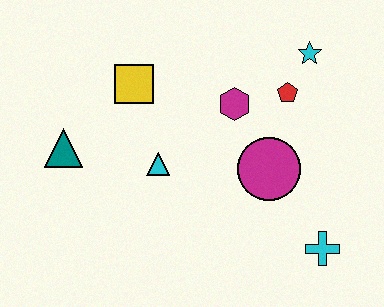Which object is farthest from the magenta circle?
The teal triangle is farthest from the magenta circle.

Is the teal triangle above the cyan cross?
Yes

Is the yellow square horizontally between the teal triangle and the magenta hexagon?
Yes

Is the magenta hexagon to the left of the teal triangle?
No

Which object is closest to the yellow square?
The cyan triangle is closest to the yellow square.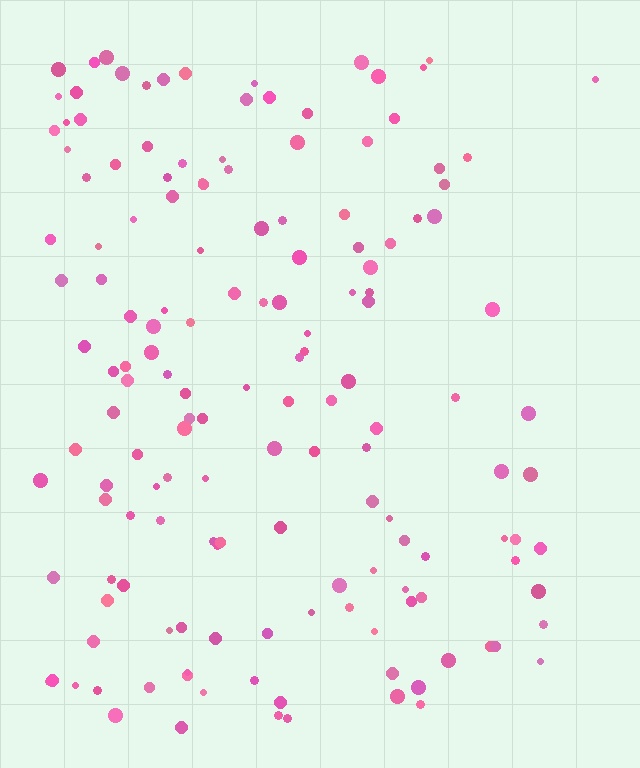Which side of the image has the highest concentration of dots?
The left.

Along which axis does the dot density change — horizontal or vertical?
Horizontal.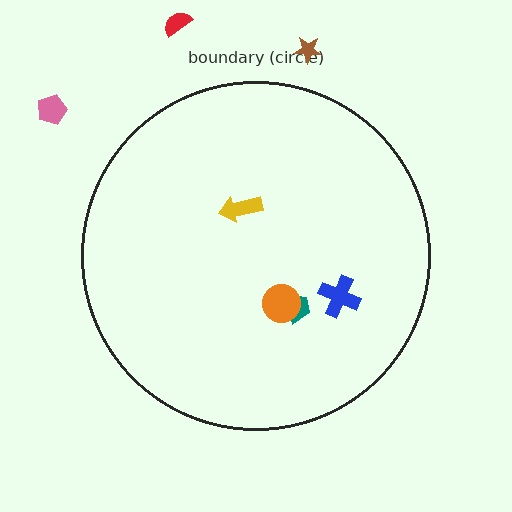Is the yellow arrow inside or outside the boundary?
Inside.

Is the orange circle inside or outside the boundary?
Inside.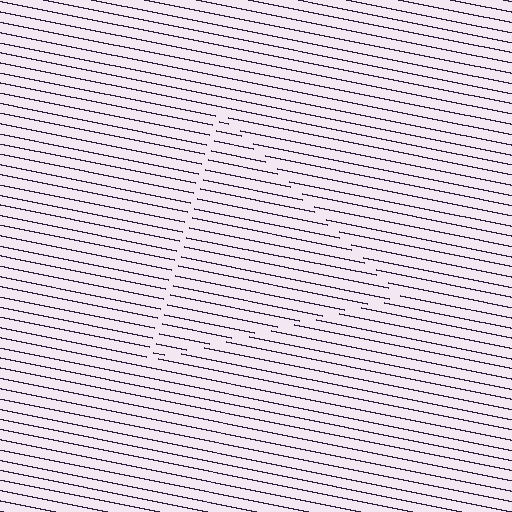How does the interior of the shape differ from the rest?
The interior of the shape contains the same grating, shifted by half a period — the contour is defined by the phase discontinuity where line-ends from the inner and outer gratings abut.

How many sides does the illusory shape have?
3 sides — the line-ends trace a triangle.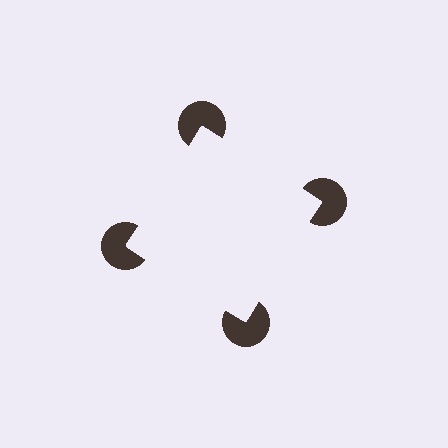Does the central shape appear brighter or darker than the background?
It typically appears slightly brighter than the background, even though no actual brightness change is drawn.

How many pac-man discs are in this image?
There are 4 — one at each vertex of the illusory square.